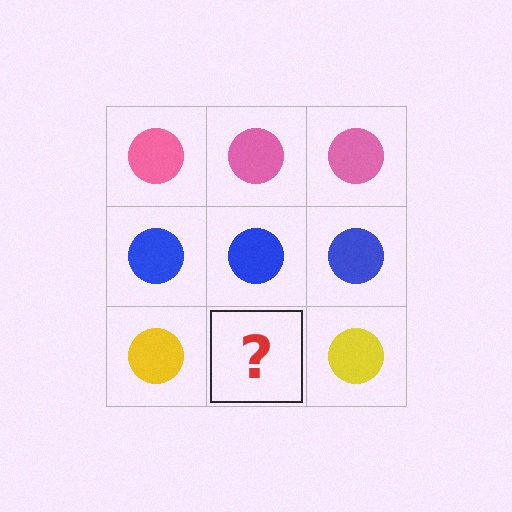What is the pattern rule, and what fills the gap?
The rule is that each row has a consistent color. The gap should be filled with a yellow circle.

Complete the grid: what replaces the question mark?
The question mark should be replaced with a yellow circle.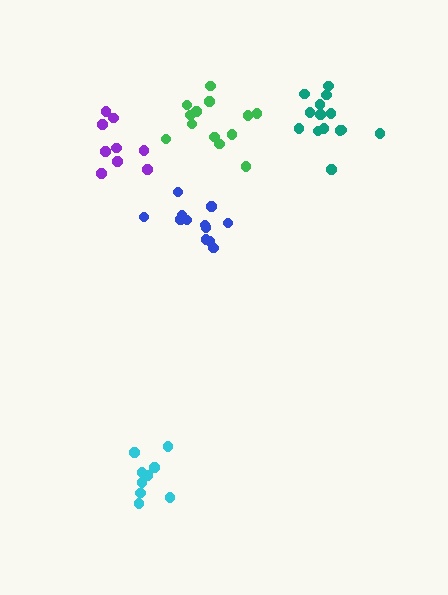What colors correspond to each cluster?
The clusters are colored: cyan, purple, teal, blue, green.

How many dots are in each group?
Group 1: 9 dots, Group 2: 9 dots, Group 3: 14 dots, Group 4: 12 dots, Group 5: 13 dots (57 total).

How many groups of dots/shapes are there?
There are 5 groups.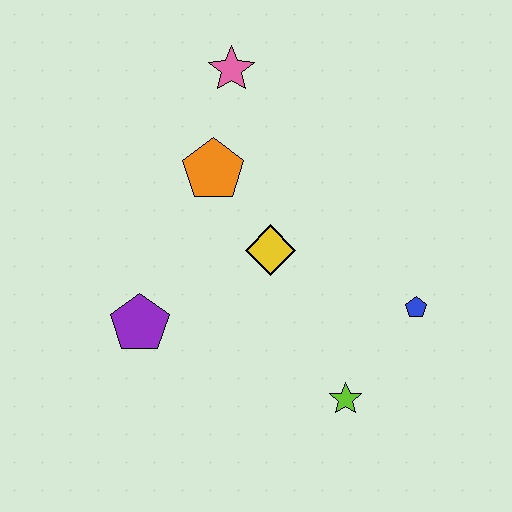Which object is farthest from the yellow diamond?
The pink star is farthest from the yellow diamond.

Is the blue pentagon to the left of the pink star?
No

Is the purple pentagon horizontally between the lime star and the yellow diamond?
No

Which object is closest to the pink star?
The orange pentagon is closest to the pink star.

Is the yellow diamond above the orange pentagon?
No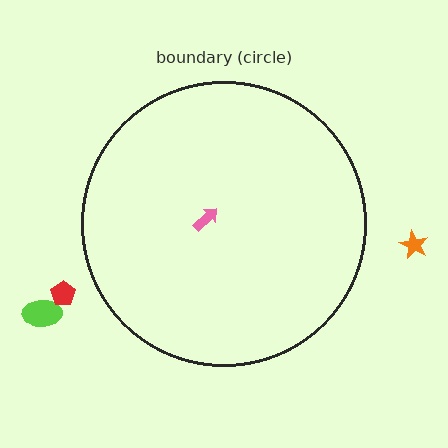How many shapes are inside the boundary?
1 inside, 3 outside.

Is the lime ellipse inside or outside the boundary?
Outside.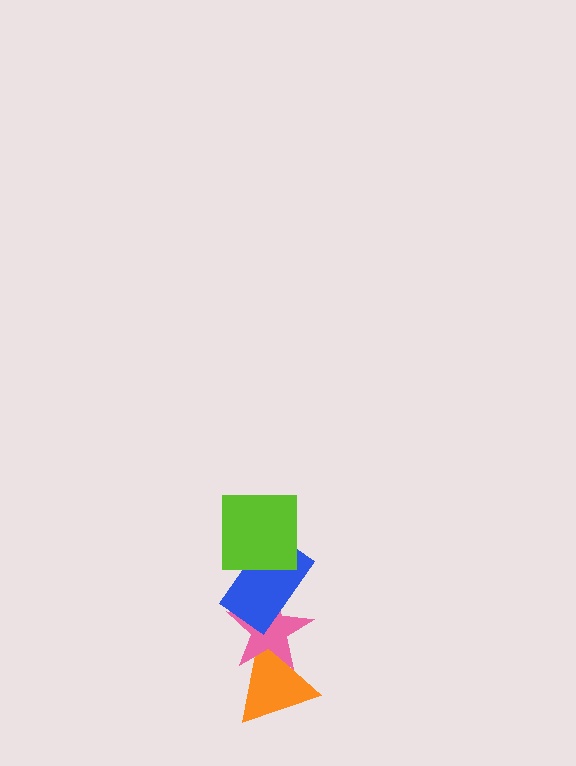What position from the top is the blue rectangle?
The blue rectangle is 2nd from the top.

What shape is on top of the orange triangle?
The pink star is on top of the orange triangle.